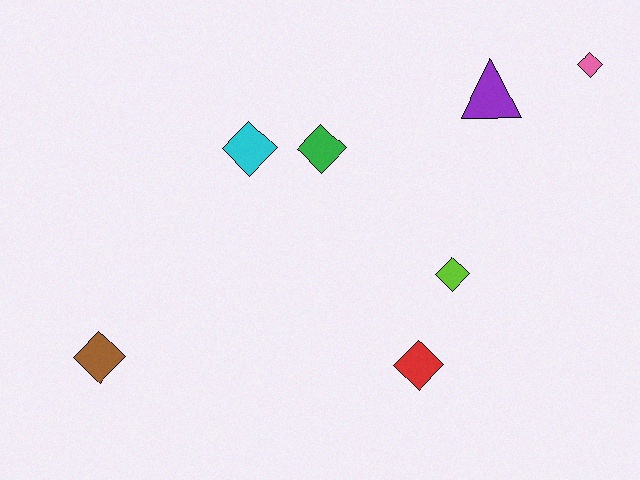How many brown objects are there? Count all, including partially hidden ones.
There is 1 brown object.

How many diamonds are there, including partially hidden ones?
There are 6 diamonds.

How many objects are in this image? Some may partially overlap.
There are 7 objects.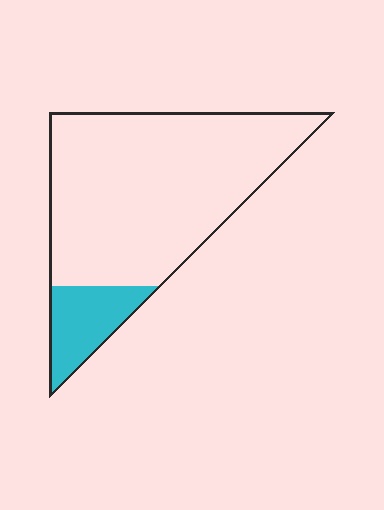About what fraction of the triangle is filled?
About one sixth (1/6).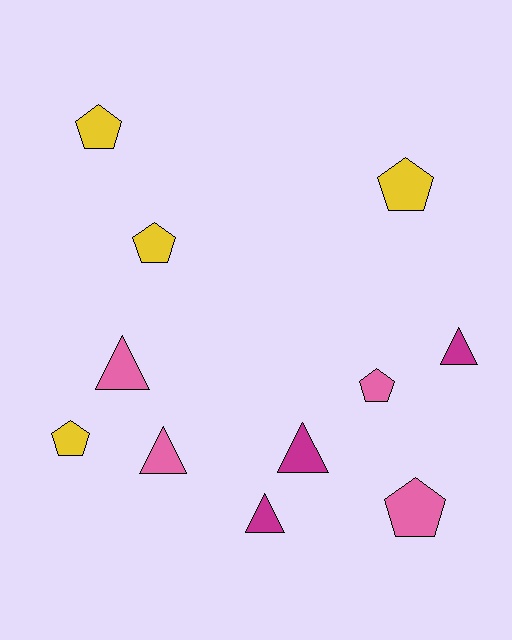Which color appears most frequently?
Pink, with 4 objects.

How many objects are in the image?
There are 11 objects.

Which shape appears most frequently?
Pentagon, with 6 objects.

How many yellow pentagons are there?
There are 4 yellow pentagons.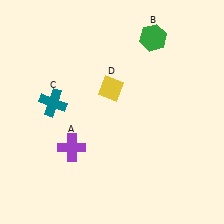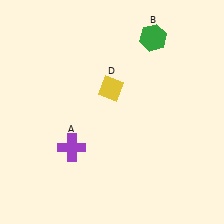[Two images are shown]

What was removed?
The teal cross (C) was removed in Image 2.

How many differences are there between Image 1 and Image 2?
There is 1 difference between the two images.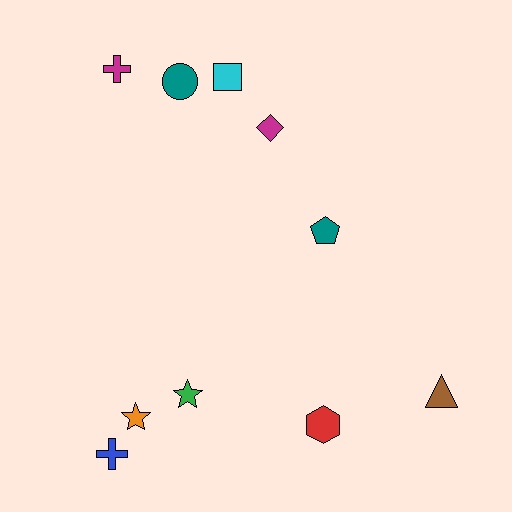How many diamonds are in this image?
There is 1 diamond.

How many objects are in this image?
There are 10 objects.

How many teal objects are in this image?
There are 2 teal objects.